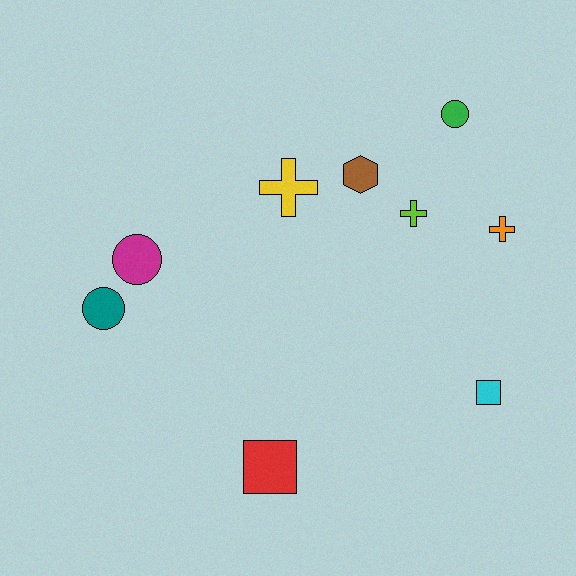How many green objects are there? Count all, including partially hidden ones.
There is 1 green object.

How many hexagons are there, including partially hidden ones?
There is 1 hexagon.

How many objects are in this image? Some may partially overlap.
There are 9 objects.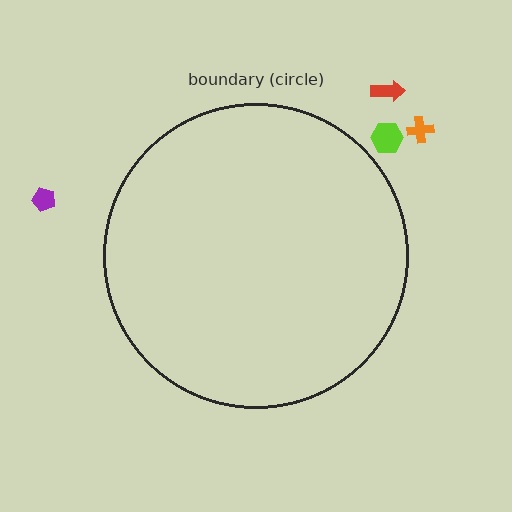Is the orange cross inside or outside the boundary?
Outside.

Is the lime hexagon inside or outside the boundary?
Outside.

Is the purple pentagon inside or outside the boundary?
Outside.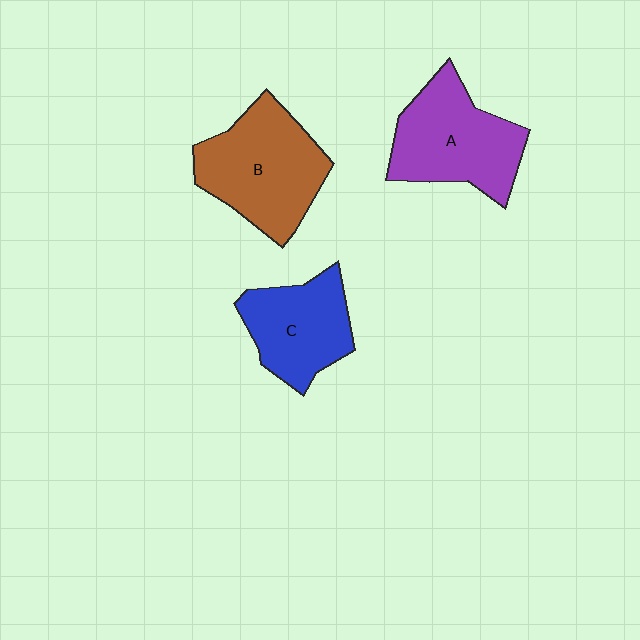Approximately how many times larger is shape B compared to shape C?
Approximately 1.3 times.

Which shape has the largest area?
Shape B (brown).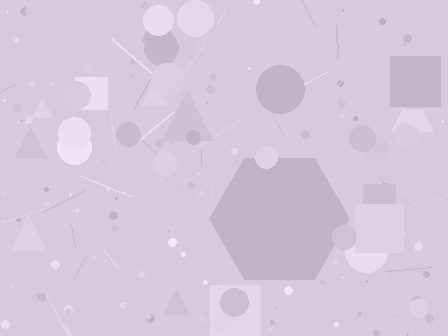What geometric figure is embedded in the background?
A hexagon is embedded in the background.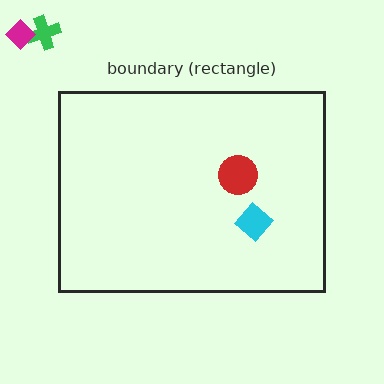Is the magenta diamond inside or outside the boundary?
Outside.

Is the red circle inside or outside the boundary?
Inside.